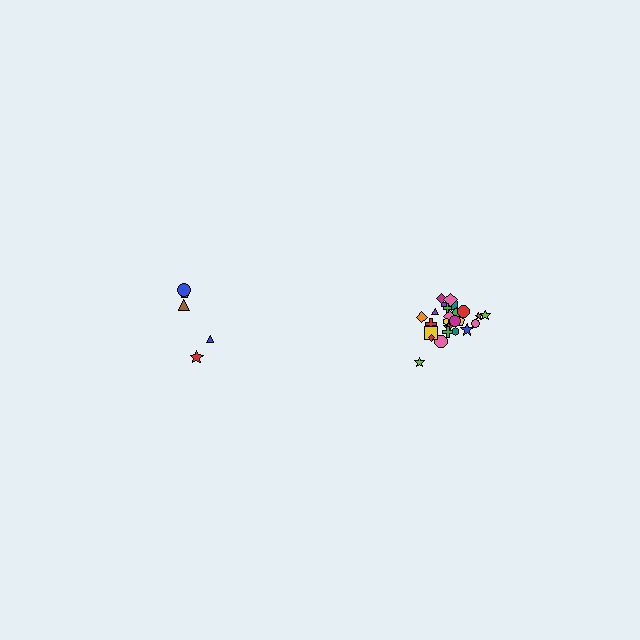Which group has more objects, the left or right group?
The right group.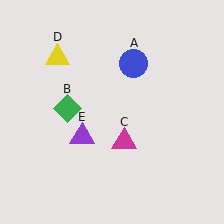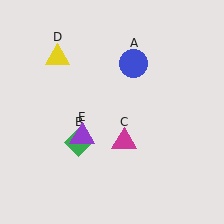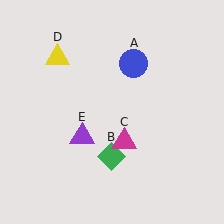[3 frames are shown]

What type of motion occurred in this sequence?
The green diamond (object B) rotated counterclockwise around the center of the scene.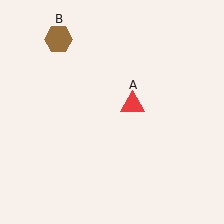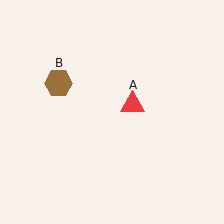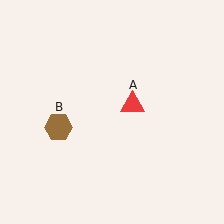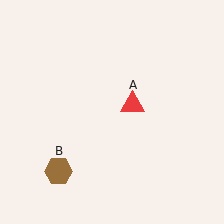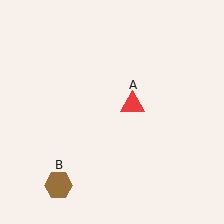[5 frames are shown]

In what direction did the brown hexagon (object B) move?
The brown hexagon (object B) moved down.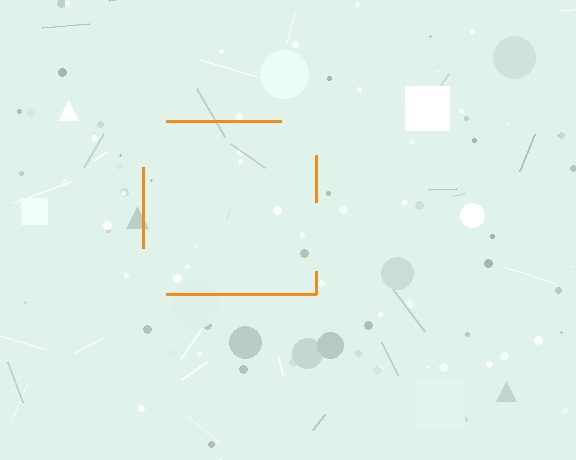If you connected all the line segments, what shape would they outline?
They would outline a square.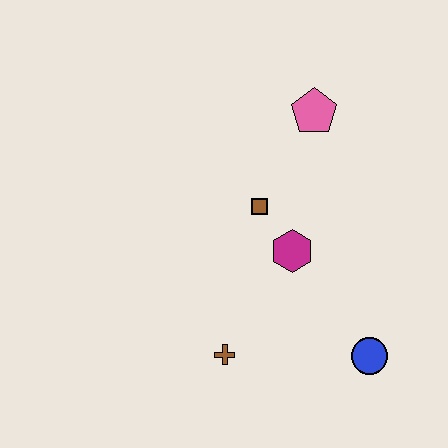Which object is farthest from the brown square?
The blue circle is farthest from the brown square.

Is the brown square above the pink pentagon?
No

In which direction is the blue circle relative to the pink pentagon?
The blue circle is below the pink pentagon.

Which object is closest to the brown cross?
The magenta hexagon is closest to the brown cross.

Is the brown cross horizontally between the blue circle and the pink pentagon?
No